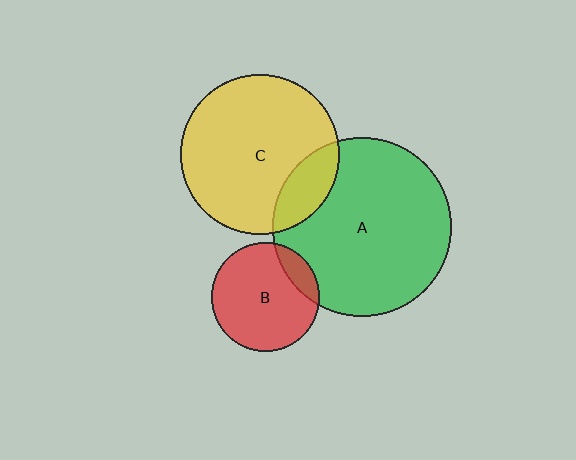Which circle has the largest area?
Circle A (green).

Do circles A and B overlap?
Yes.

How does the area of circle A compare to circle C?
Approximately 1.3 times.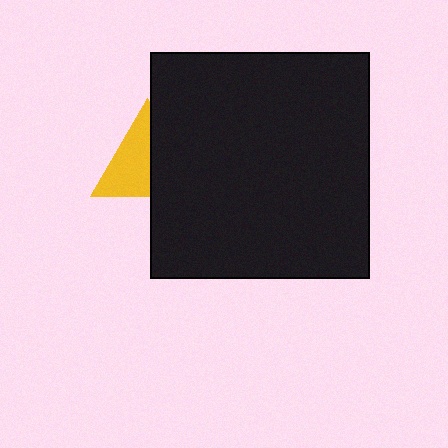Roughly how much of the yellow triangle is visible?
About half of it is visible (roughly 53%).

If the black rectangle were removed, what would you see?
You would see the complete yellow triangle.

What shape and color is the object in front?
The object in front is a black rectangle.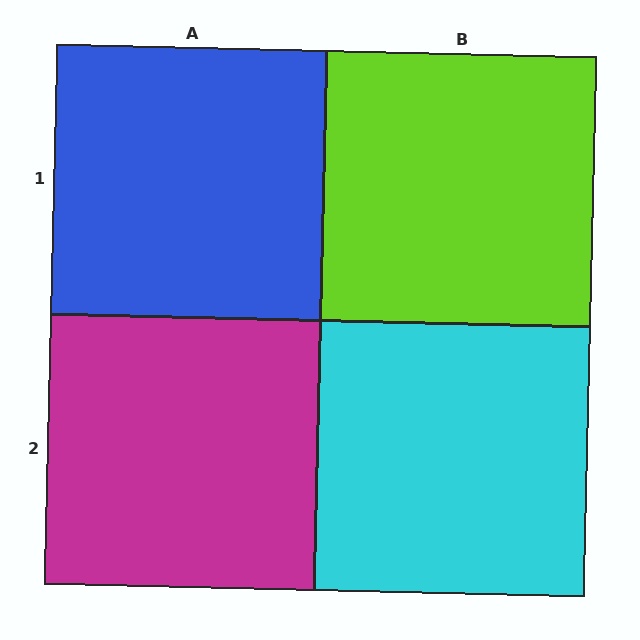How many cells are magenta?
1 cell is magenta.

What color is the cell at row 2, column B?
Cyan.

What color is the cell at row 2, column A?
Magenta.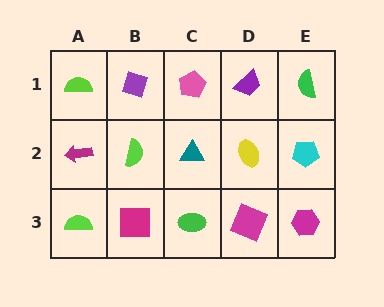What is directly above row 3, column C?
A teal triangle.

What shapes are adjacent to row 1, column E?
A cyan pentagon (row 2, column E), a purple trapezoid (row 1, column D).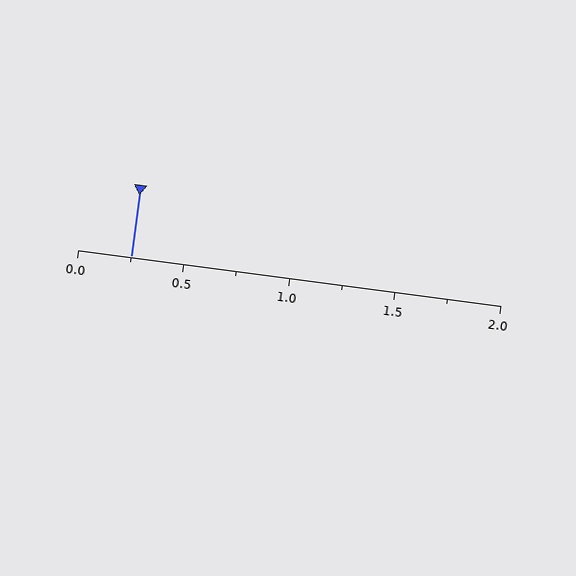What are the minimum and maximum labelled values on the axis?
The axis runs from 0.0 to 2.0.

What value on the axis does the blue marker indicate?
The marker indicates approximately 0.25.